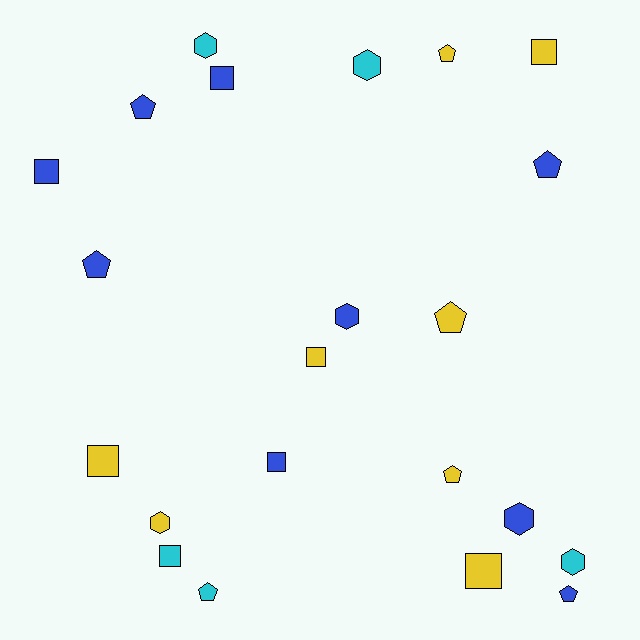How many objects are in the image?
There are 22 objects.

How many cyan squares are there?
There is 1 cyan square.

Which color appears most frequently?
Blue, with 9 objects.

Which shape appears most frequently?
Square, with 8 objects.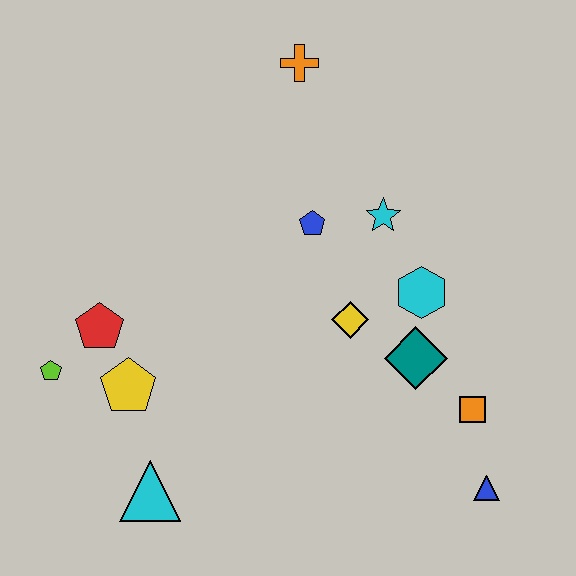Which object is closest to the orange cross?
The blue pentagon is closest to the orange cross.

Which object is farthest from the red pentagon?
The blue triangle is farthest from the red pentagon.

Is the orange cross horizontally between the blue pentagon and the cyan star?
No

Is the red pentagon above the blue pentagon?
No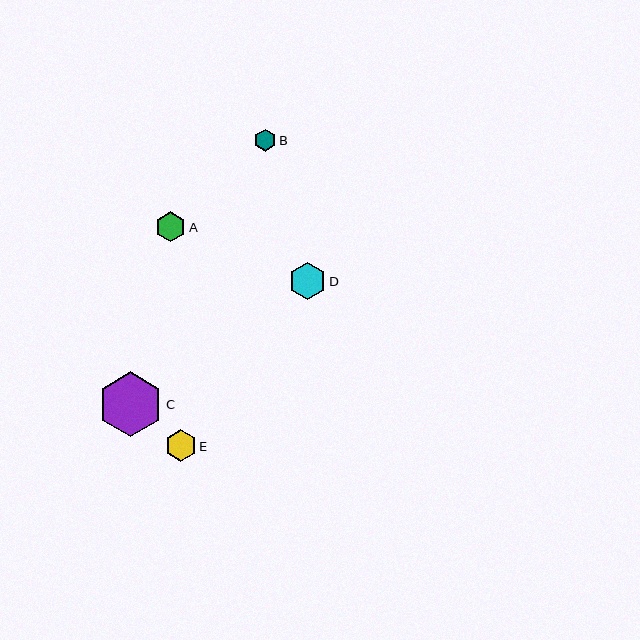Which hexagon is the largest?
Hexagon C is the largest with a size of approximately 65 pixels.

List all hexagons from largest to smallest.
From largest to smallest: C, D, E, A, B.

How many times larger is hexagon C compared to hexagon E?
Hexagon C is approximately 2.1 times the size of hexagon E.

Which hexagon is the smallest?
Hexagon B is the smallest with a size of approximately 22 pixels.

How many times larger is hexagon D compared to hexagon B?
Hexagon D is approximately 1.7 times the size of hexagon B.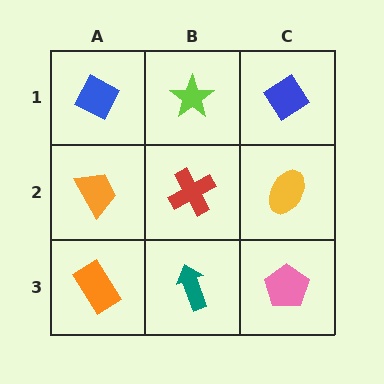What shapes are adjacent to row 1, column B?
A red cross (row 2, column B), a blue diamond (row 1, column A), a blue diamond (row 1, column C).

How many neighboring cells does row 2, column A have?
3.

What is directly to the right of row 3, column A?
A teal arrow.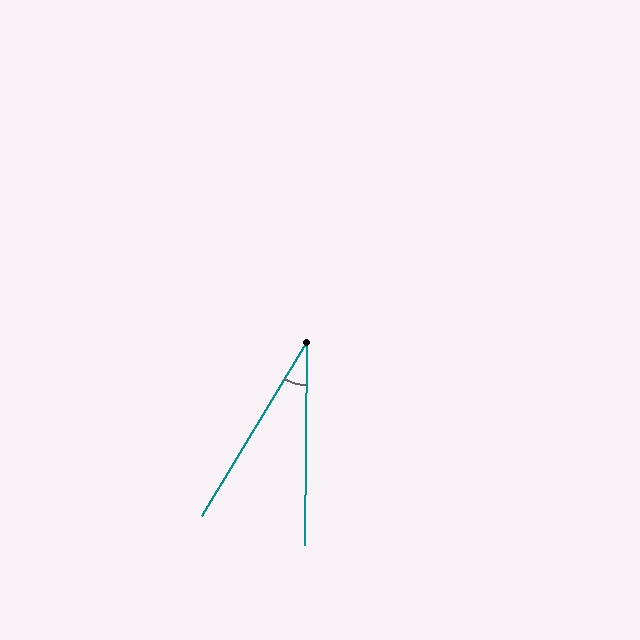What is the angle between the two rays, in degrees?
Approximately 31 degrees.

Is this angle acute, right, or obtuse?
It is acute.